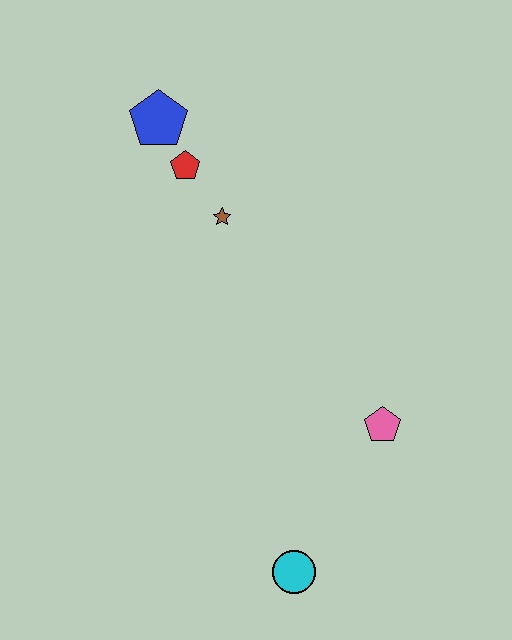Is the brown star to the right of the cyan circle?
No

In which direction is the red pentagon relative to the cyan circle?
The red pentagon is above the cyan circle.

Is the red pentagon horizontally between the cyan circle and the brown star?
No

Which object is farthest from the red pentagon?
The cyan circle is farthest from the red pentagon.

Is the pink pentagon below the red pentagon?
Yes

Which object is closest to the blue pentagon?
The red pentagon is closest to the blue pentagon.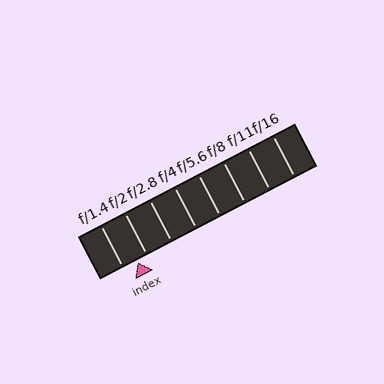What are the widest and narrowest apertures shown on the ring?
The widest aperture shown is f/1.4 and the narrowest is f/16.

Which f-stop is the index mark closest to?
The index mark is closest to f/2.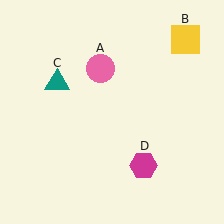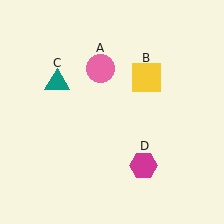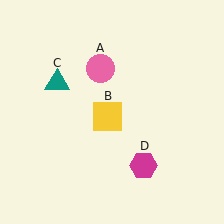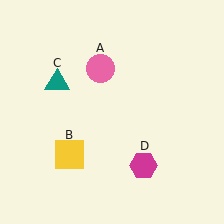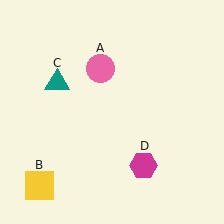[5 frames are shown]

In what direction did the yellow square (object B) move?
The yellow square (object B) moved down and to the left.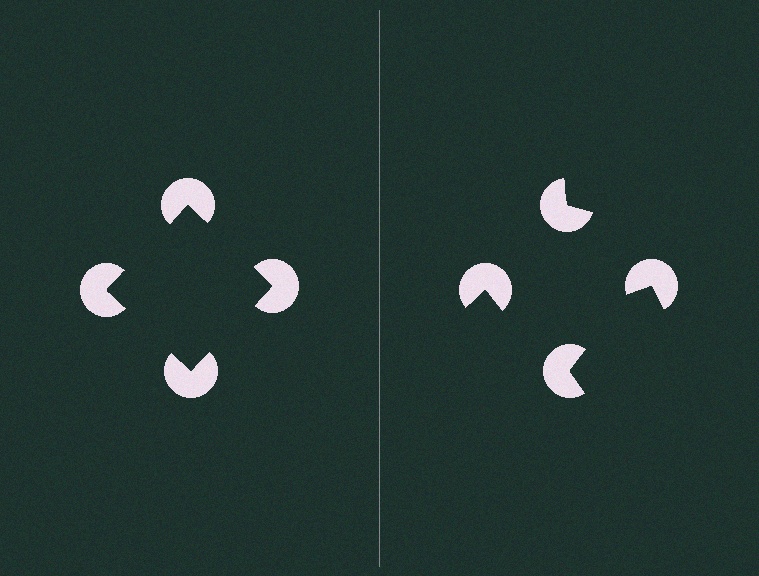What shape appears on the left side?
An illusory square.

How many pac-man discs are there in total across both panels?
8 — 4 on each side.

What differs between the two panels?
The pac-man discs are positioned identically on both sides; only the wedge orientations differ. On the left they align to a square; on the right they are misaligned.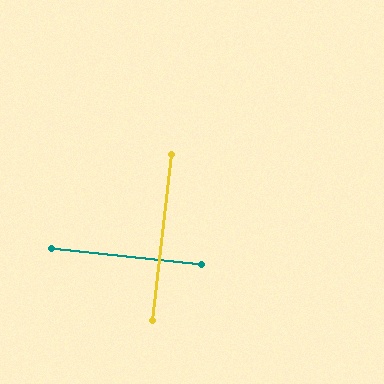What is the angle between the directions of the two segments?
Approximately 90 degrees.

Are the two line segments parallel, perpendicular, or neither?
Perpendicular — they meet at approximately 90°.